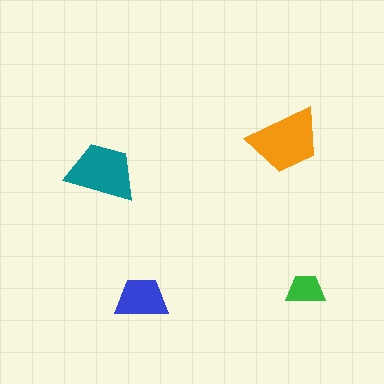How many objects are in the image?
There are 4 objects in the image.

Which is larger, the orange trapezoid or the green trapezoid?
The orange one.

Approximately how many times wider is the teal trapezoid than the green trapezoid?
About 2 times wider.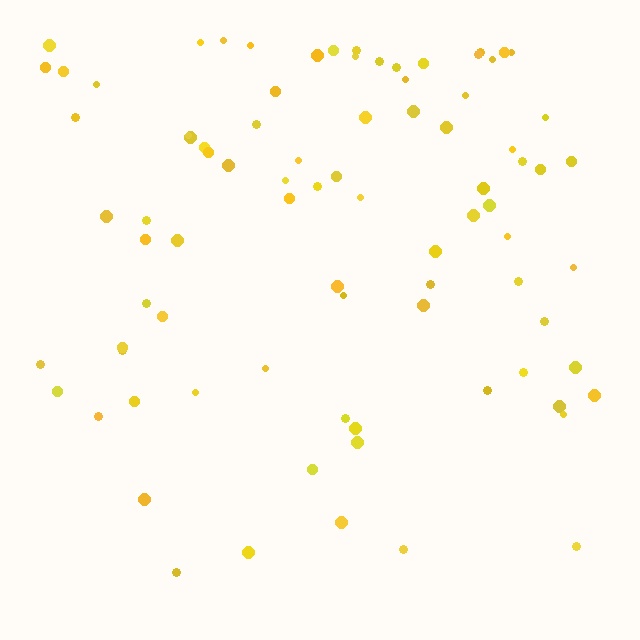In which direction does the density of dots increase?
From bottom to top, with the top side densest.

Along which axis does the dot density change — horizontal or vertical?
Vertical.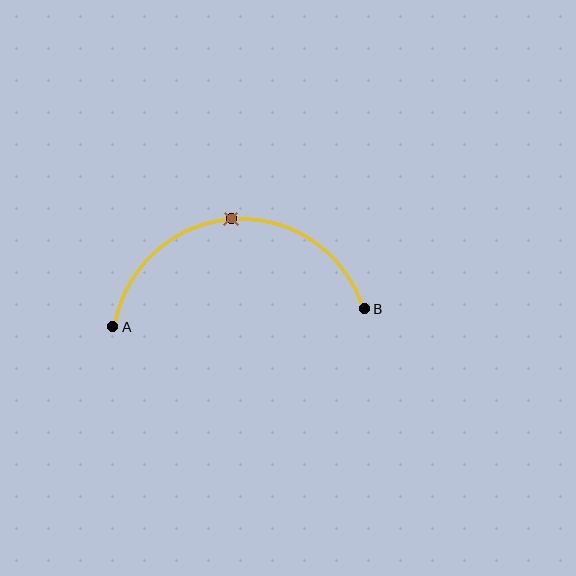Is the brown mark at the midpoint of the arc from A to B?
Yes. The brown mark lies on the arc at equal arc-length from both A and B — it is the arc midpoint.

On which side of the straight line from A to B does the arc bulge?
The arc bulges above the straight line connecting A and B.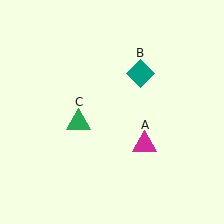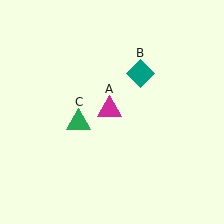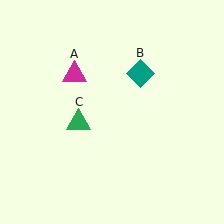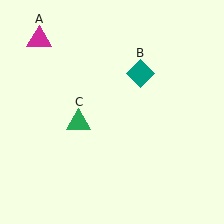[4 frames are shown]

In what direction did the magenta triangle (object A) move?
The magenta triangle (object A) moved up and to the left.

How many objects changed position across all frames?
1 object changed position: magenta triangle (object A).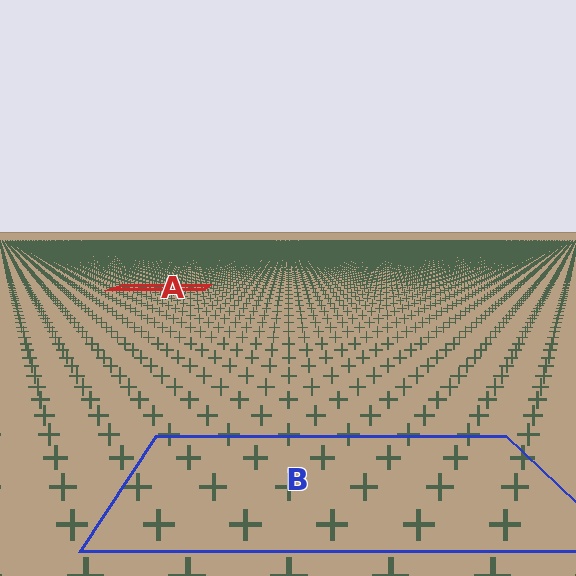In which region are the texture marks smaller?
The texture marks are smaller in region A, because it is farther away.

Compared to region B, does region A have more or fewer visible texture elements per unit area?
Region A has more texture elements per unit area — they are packed more densely because it is farther away.